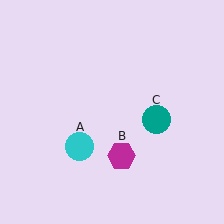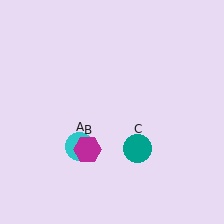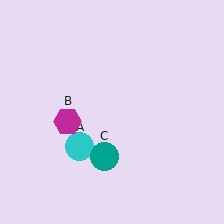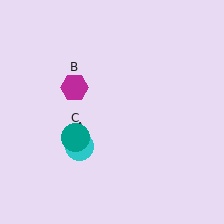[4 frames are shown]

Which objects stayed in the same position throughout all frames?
Cyan circle (object A) remained stationary.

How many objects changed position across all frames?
2 objects changed position: magenta hexagon (object B), teal circle (object C).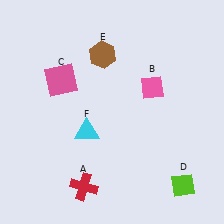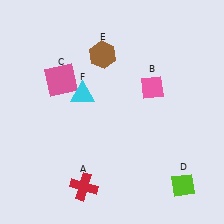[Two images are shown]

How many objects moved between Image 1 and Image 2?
1 object moved between the two images.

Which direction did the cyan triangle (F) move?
The cyan triangle (F) moved up.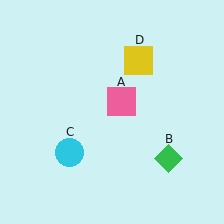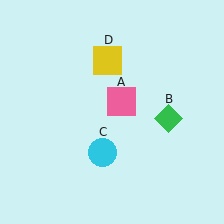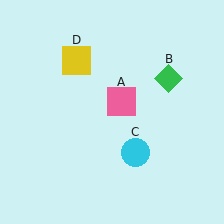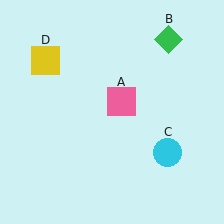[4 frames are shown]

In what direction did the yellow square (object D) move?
The yellow square (object D) moved left.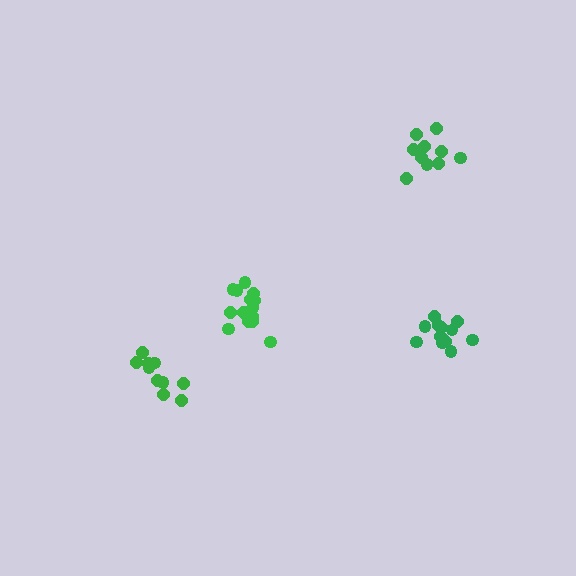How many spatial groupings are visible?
There are 4 spatial groupings.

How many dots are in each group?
Group 1: 10 dots, Group 2: 12 dots, Group 3: 10 dots, Group 4: 16 dots (48 total).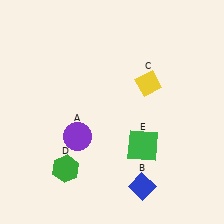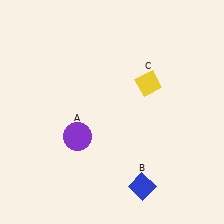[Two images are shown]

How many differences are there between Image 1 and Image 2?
There are 2 differences between the two images.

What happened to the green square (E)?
The green square (E) was removed in Image 2. It was in the bottom-right area of Image 1.